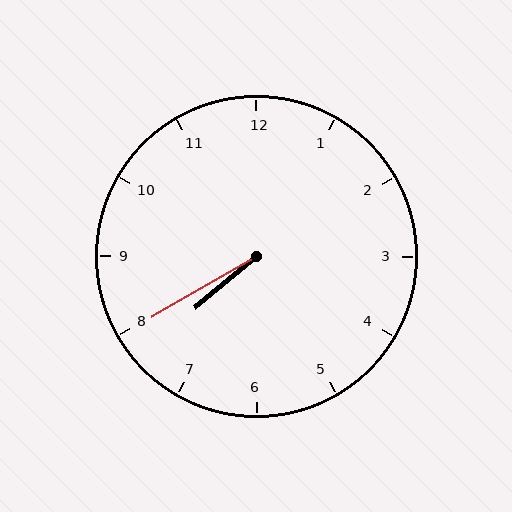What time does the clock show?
7:40.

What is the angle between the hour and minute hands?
Approximately 10 degrees.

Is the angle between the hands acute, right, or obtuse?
It is acute.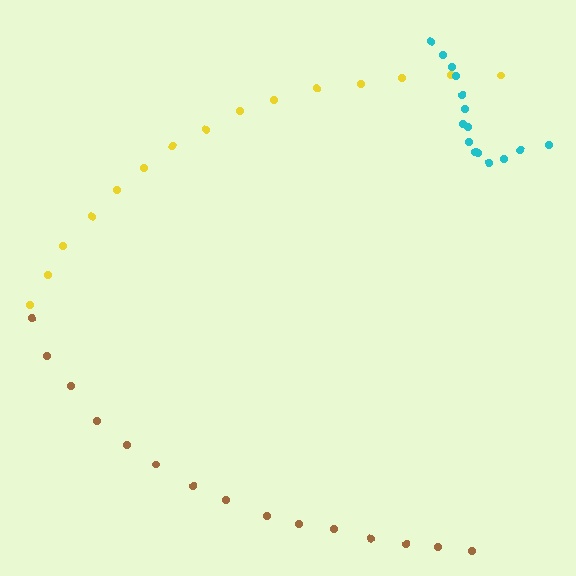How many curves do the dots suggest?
There are 3 distinct paths.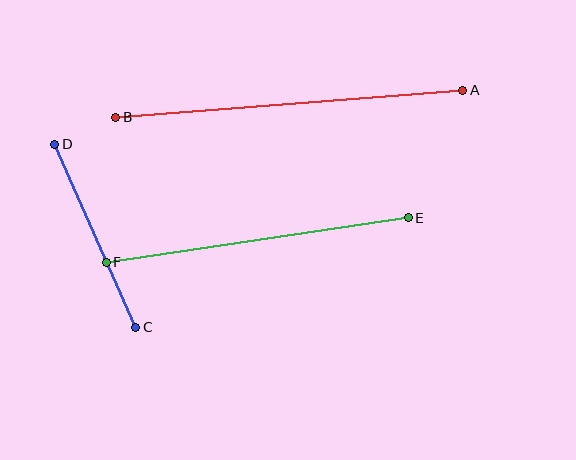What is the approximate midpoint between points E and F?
The midpoint is at approximately (257, 240) pixels.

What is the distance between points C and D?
The distance is approximately 200 pixels.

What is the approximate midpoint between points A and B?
The midpoint is at approximately (289, 104) pixels.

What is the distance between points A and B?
The distance is approximately 348 pixels.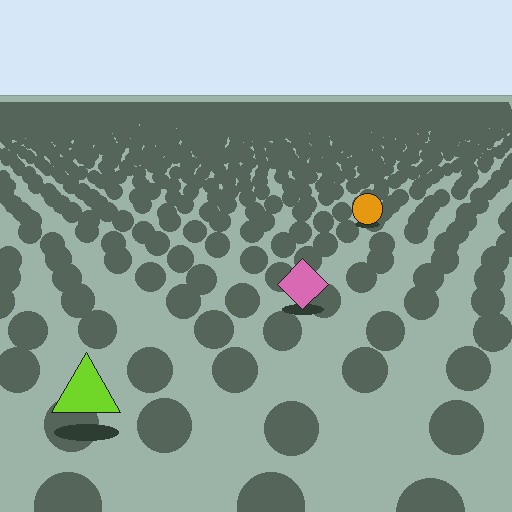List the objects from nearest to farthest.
From nearest to farthest: the lime triangle, the pink diamond, the orange circle.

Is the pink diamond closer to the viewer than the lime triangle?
No. The lime triangle is closer — you can tell from the texture gradient: the ground texture is coarser near it.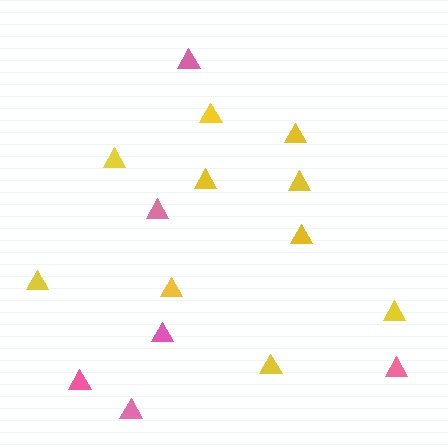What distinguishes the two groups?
There are 2 groups: one group of yellow triangles (10) and one group of pink triangles (6).